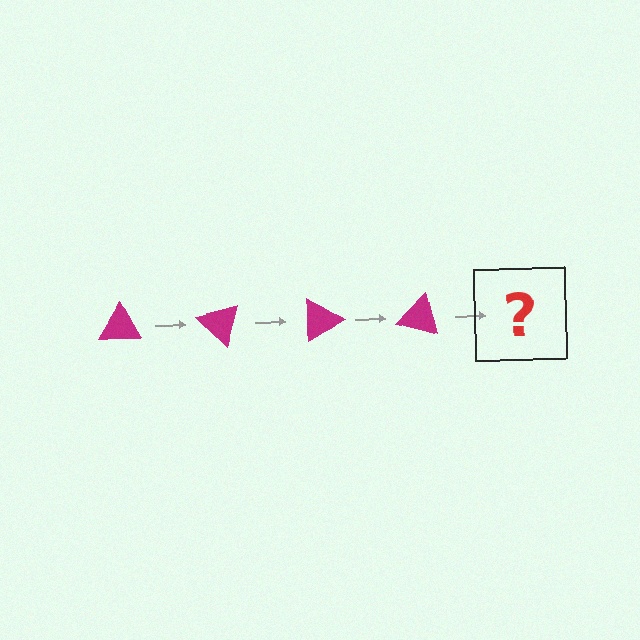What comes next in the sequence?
The next element should be a magenta triangle rotated 180 degrees.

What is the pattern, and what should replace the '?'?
The pattern is that the triangle rotates 45 degrees each step. The '?' should be a magenta triangle rotated 180 degrees.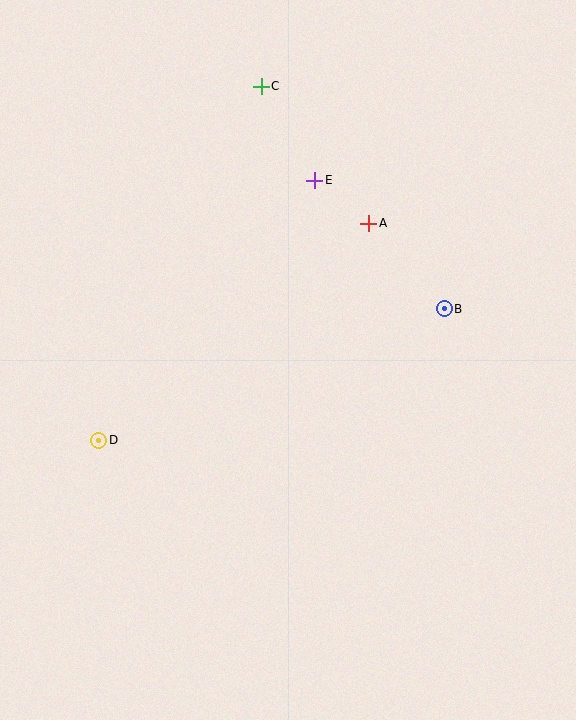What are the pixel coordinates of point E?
Point E is at (315, 180).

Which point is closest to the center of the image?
Point A at (369, 223) is closest to the center.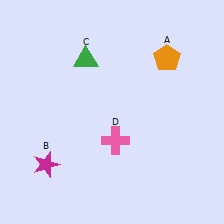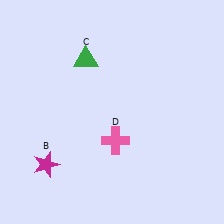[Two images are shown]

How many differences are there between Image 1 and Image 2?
There is 1 difference between the two images.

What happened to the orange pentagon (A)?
The orange pentagon (A) was removed in Image 2. It was in the top-right area of Image 1.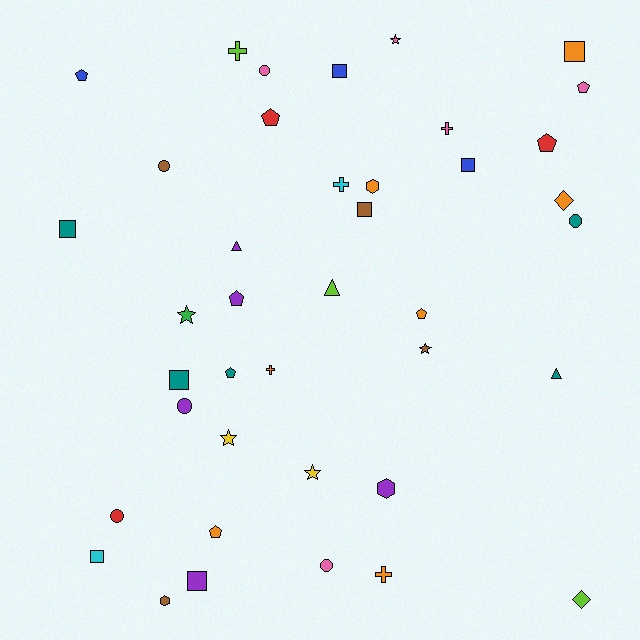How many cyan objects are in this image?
There are 2 cyan objects.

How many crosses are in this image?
There are 5 crosses.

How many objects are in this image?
There are 40 objects.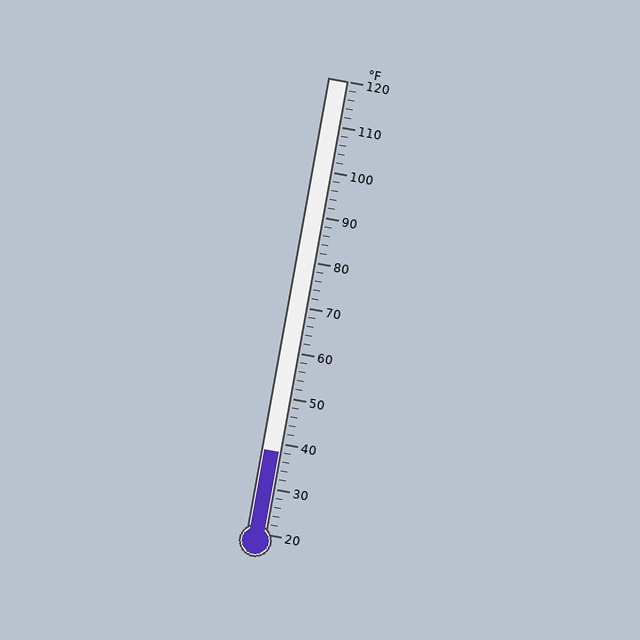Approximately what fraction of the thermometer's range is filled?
The thermometer is filled to approximately 20% of its range.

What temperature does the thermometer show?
The thermometer shows approximately 38°F.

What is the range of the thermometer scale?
The thermometer scale ranges from 20°F to 120°F.